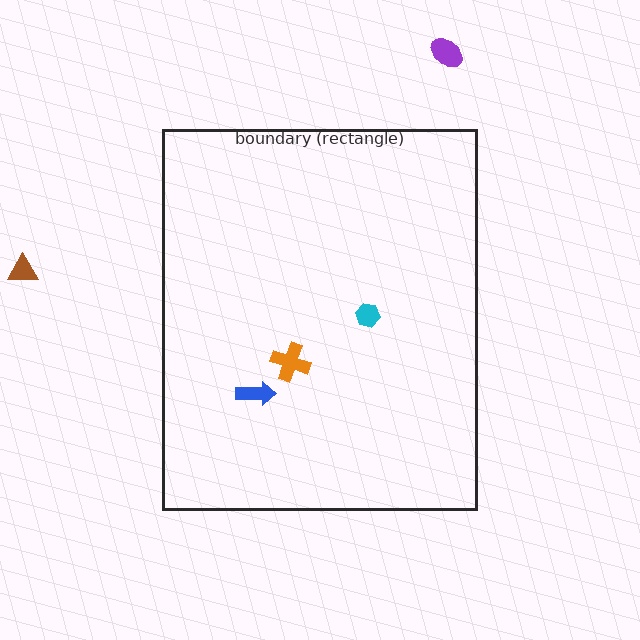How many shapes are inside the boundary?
3 inside, 2 outside.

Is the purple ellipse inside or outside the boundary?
Outside.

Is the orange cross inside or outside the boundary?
Inside.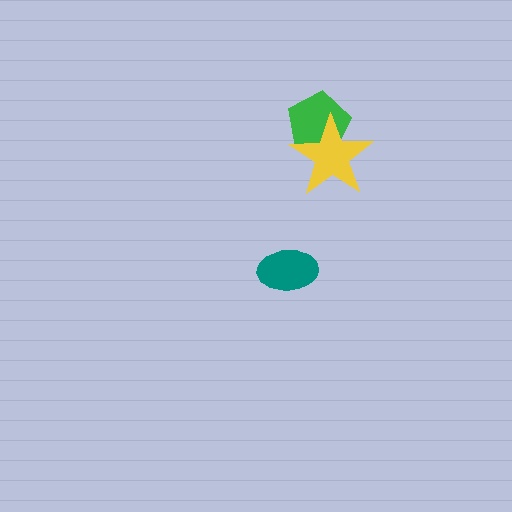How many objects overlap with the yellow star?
1 object overlaps with the yellow star.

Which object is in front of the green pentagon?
The yellow star is in front of the green pentagon.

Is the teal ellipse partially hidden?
No, no other shape covers it.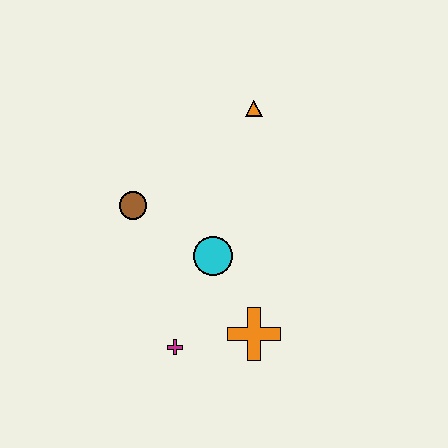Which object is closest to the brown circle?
The cyan circle is closest to the brown circle.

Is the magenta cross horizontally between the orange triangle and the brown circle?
Yes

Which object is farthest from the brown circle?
The orange cross is farthest from the brown circle.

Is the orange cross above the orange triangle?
No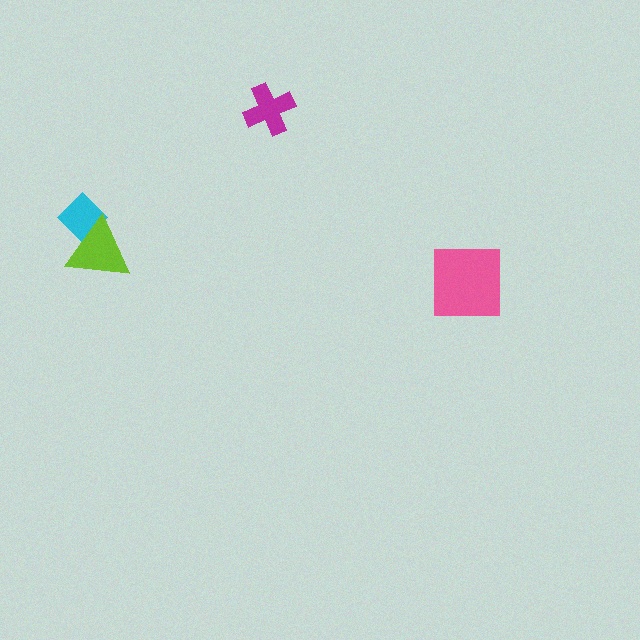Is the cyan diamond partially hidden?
Yes, it is partially covered by another shape.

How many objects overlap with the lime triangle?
1 object overlaps with the lime triangle.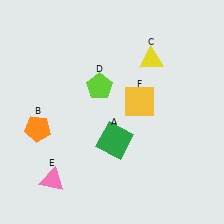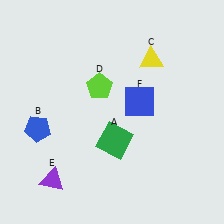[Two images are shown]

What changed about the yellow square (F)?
In Image 1, F is yellow. In Image 2, it changed to blue.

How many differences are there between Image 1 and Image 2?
There are 3 differences between the two images.